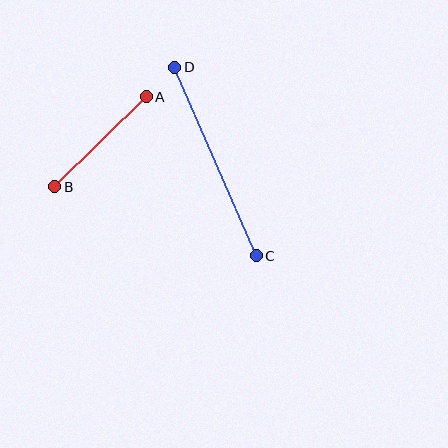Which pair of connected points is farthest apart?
Points C and D are farthest apart.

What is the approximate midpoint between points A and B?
The midpoint is at approximately (100, 142) pixels.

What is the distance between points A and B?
The distance is approximately 129 pixels.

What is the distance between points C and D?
The distance is approximately 206 pixels.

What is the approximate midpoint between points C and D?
The midpoint is at approximately (215, 162) pixels.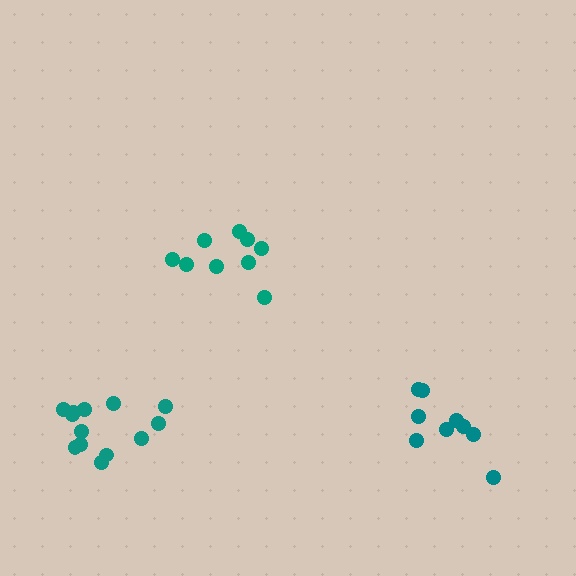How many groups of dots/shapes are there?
There are 3 groups.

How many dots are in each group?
Group 1: 13 dots, Group 2: 9 dots, Group 3: 9 dots (31 total).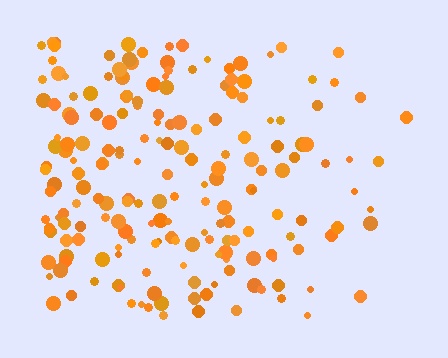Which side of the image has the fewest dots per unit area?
The right.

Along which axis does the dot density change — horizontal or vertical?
Horizontal.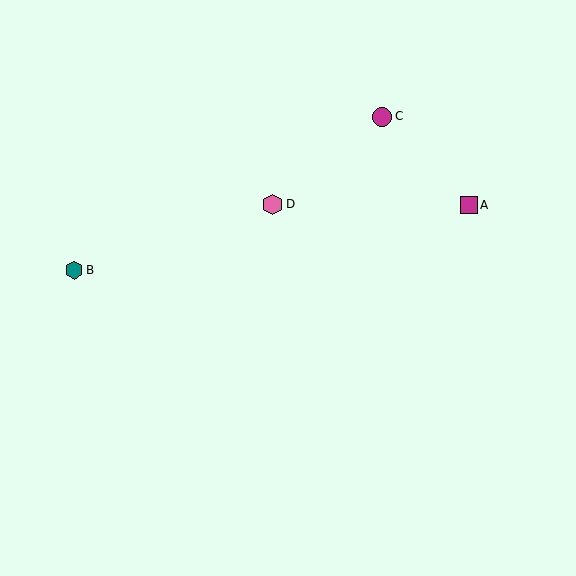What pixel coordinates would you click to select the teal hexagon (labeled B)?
Click at (74, 270) to select the teal hexagon B.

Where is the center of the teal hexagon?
The center of the teal hexagon is at (74, 270).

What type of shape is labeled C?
Shape C is a magenta circle.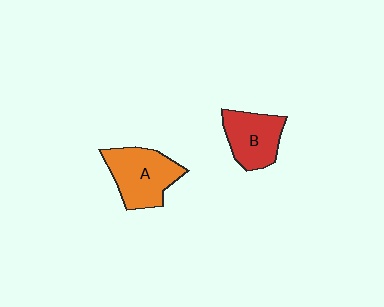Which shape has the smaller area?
Shape B (red).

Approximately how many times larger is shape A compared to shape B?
Approximately 1.2 times.